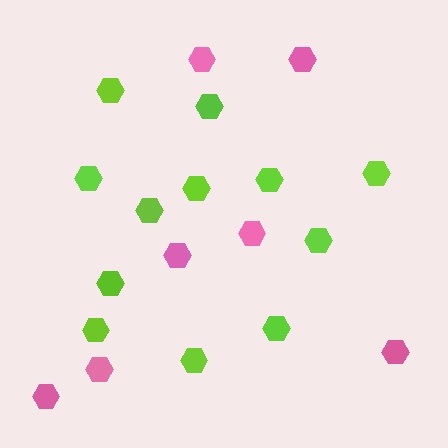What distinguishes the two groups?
There are 2 groups: one group of lime hexagons (12) and one group of pink hexagons (7).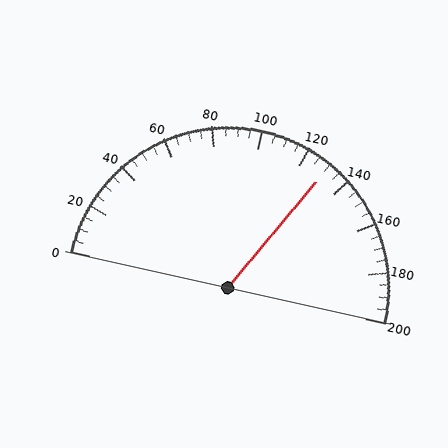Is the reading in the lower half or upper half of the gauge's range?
The reading is in the upper half of the range (0 to 200).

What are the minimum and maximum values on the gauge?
The gauge ranges from 0 to 200.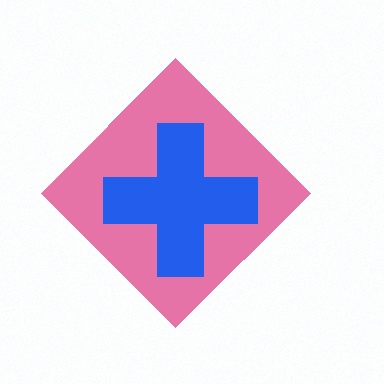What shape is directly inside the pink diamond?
The blue cross.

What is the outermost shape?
The pink diamond.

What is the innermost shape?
The blue cross.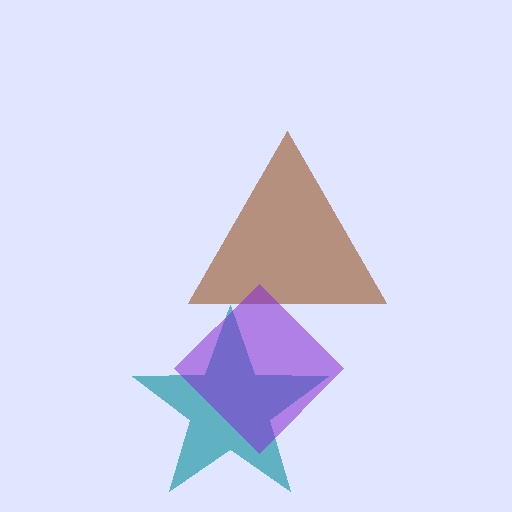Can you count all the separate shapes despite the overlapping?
Yes, there are 3 separate shapes.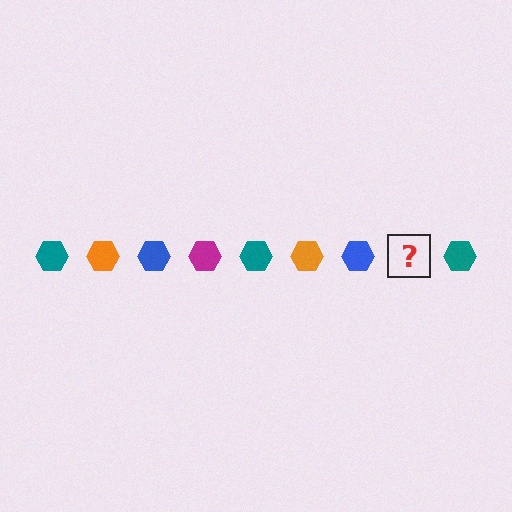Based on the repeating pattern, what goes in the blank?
The blank should be a magenta hexagon.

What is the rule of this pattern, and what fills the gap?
The rule is that the pattern cycles through teal, orange, blue, magenta hexagons. The gap should be filled with a magenta hexagon.